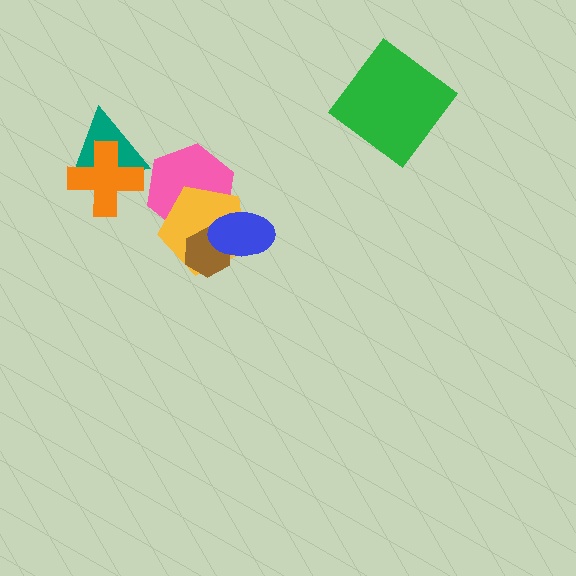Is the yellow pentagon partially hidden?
Yes, it is partially covered by another shape.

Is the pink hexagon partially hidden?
Yes, it is partially covered by another shape.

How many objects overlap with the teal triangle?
1 object overlaps with the teal triangle.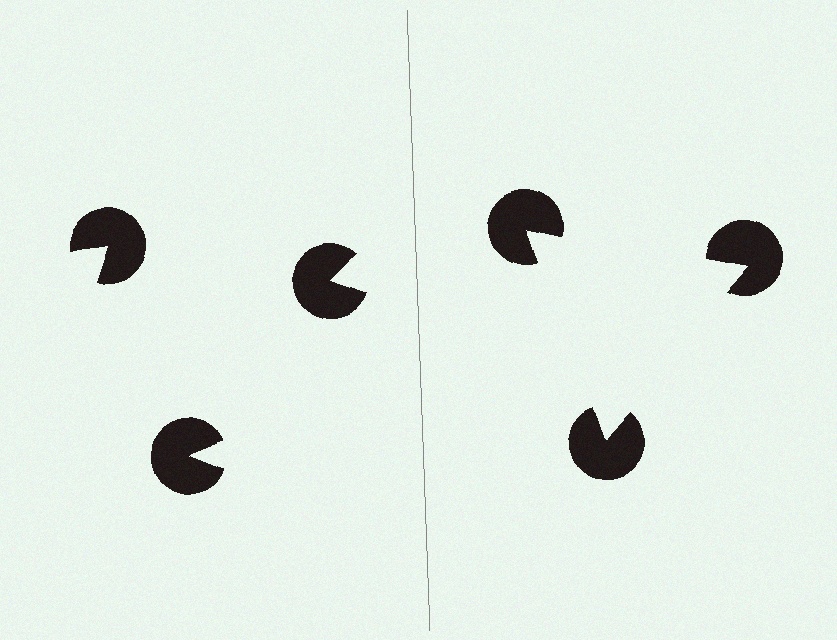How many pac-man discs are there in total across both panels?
6 — 3 on each side.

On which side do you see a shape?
An illusory triangle appears on the right side. On the left side the wedge cuts are rotated, so no coherent shape forms.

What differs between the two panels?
The pac-man discs are positioned identically on both sides; only the wedge orientations differ. On the right they align to a triangle; on the left they are misaligned.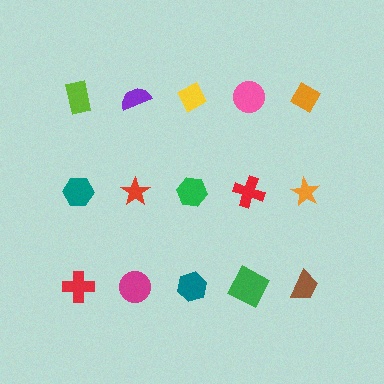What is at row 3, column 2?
A magenta circle.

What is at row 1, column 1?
A lime rectangle.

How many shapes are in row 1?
5 shapes.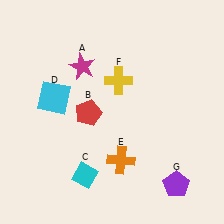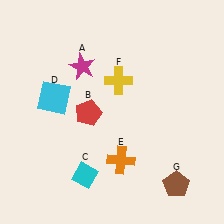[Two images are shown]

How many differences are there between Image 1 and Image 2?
There is 1 difference between the two images.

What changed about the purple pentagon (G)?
In Image 1, G is purple. In Image 2, it changed to brown.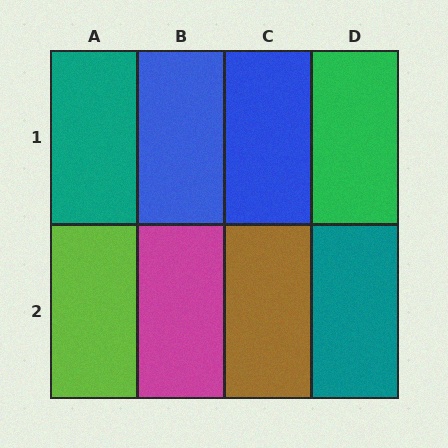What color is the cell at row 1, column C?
Blue.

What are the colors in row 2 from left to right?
Lime, magenta, brown, teal.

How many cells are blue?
2 cells are blue.